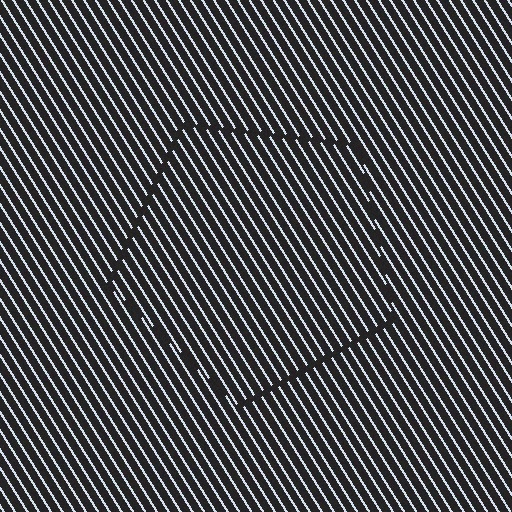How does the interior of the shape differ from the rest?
The interior of the shape contains the same grating, shifted by half a period — the contour is defined by the phase discontinuity where line-ends from the inner and outer gratings abut.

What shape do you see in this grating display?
An illusory pentagon. The interior of the shape contains the same grating, shifted by half a period — the contour is defined by the phase discontinuity where line-ends from the inner and outer gratings abut.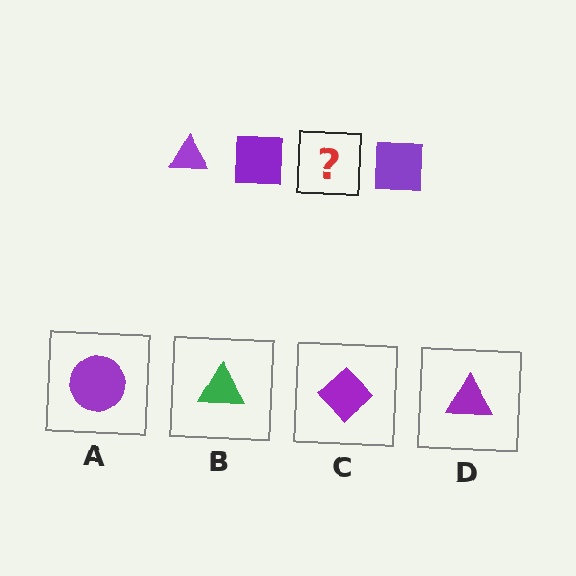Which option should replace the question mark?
Option D.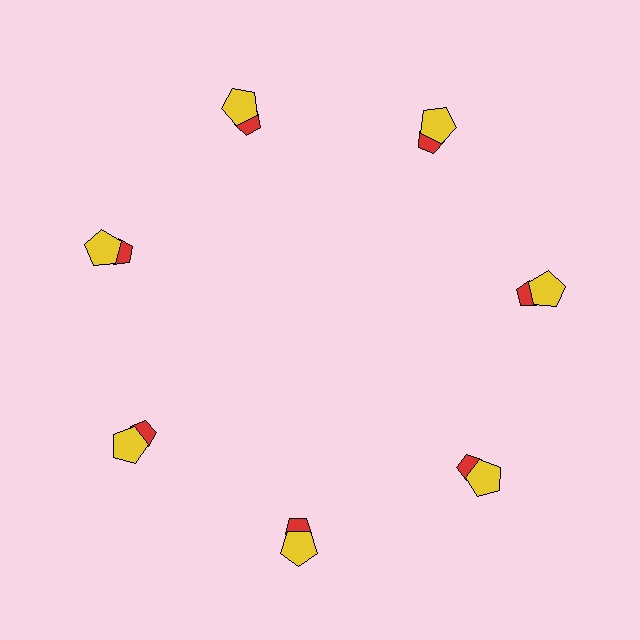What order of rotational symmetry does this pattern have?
This pattern has 7-fold rotational symmetry.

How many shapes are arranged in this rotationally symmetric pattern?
There are 14 shapes, arranged in 7 groups of 2.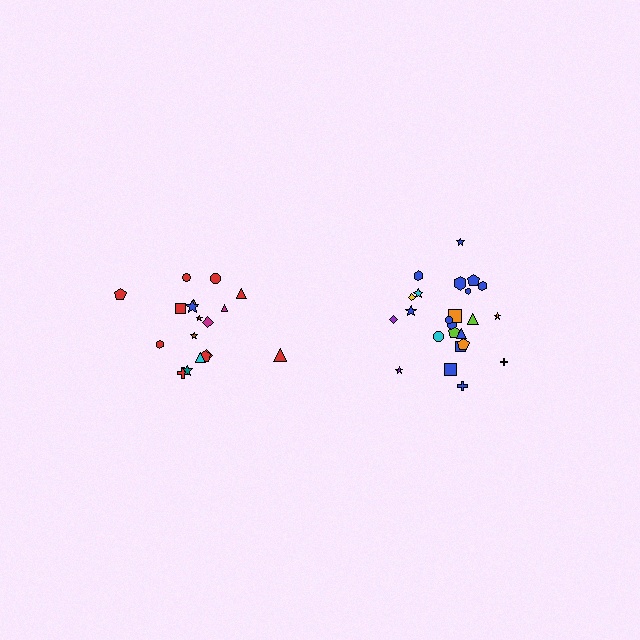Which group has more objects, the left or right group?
The right group.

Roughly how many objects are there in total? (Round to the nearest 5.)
Roughly 45 objects in total.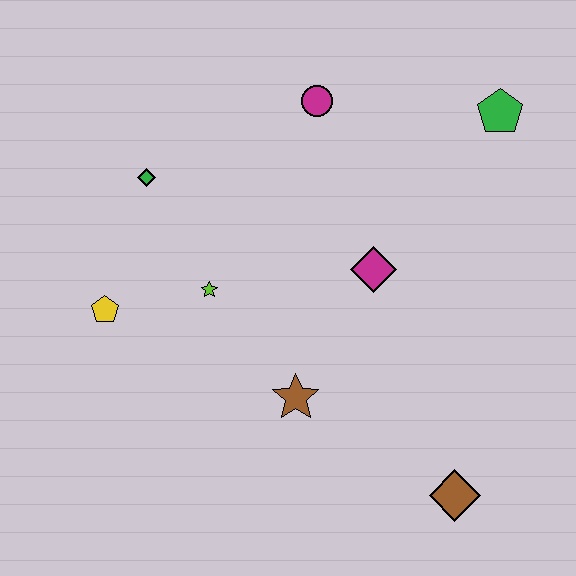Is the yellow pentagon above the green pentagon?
No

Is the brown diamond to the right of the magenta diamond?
Yes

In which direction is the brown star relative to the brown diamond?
The brown star is to the left of the brown diamond.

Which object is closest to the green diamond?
The lime star is closest to the green diamond.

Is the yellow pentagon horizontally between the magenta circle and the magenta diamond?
No